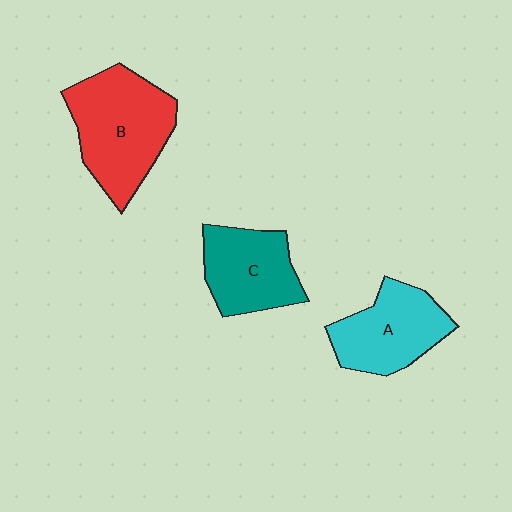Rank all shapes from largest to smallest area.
From largest to smallest: B (red), A (cyan), C (teal).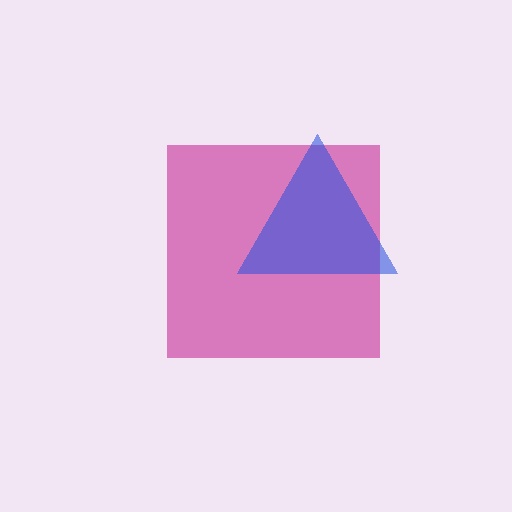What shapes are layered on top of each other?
The layered shapes are: a magenta square, a blue triangle.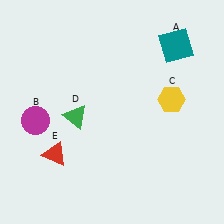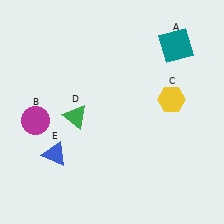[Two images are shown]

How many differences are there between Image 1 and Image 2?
There is 1 difference between the two images.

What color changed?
The triangle (E) changed from red in Image 1 to blue in Image 2.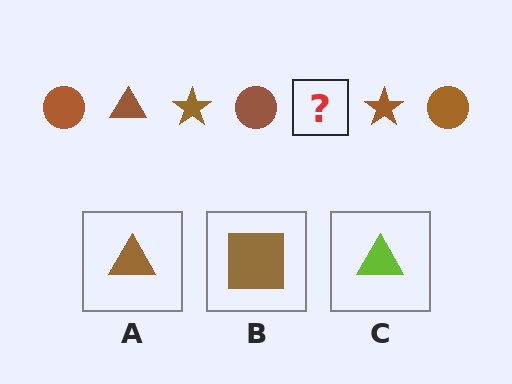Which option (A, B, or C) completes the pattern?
A.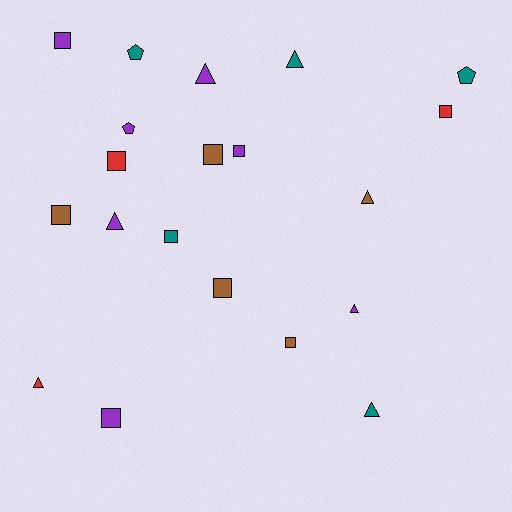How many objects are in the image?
There are 20 objects.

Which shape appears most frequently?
Square, with 10 objects.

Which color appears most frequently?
Purple, with 7 objects.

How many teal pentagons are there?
There are 2 teal pentagons.